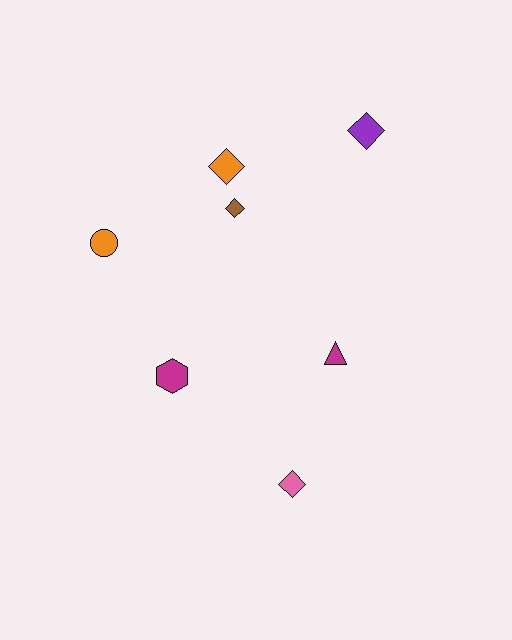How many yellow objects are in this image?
There are no yellow objects.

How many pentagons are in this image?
There are no pentagons.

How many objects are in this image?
There are 7 objects.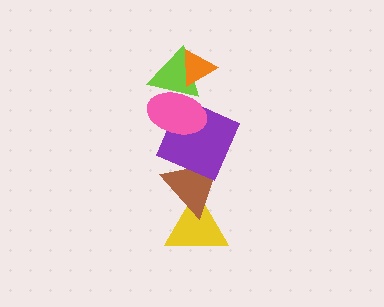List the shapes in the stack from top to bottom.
From top to bottom: the orange triangle, the lime triangle, the pink ellipse, the purple square, the brown triangle, the yellow triangle.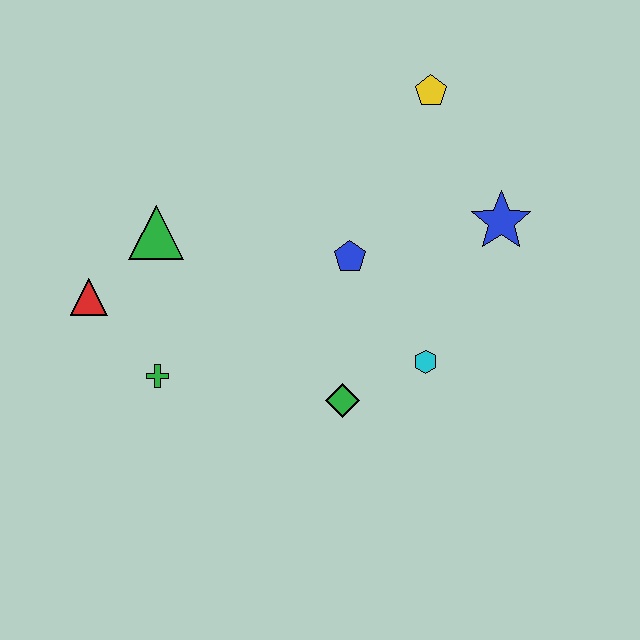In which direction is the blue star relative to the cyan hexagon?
The blue star is above the cyan hexagon.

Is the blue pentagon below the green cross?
No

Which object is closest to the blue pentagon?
The cyan hexagon is closest to the blue pentagon.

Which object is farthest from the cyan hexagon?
The red triangle is farthest from the cyan hexagon.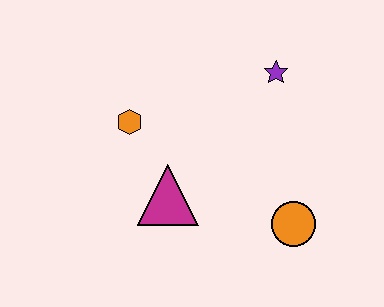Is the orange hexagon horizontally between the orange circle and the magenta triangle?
No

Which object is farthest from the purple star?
The magenta triangle is farthest from the purple star.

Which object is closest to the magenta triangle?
The orange hexagon is closest to the magenta triangle.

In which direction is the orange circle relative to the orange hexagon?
The orange circle is to the right of the orange hexagon.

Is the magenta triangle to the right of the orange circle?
No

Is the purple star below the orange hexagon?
No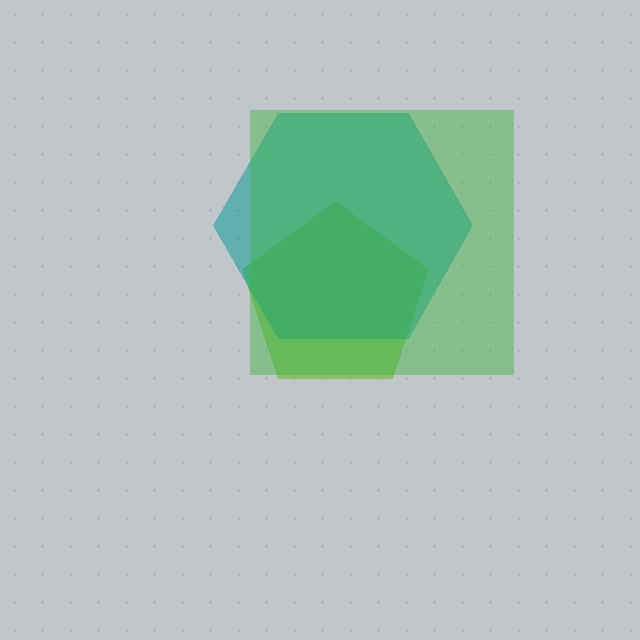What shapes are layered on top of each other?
The layered shapes are: a lime pentagon, a teal hexagon, a green square.